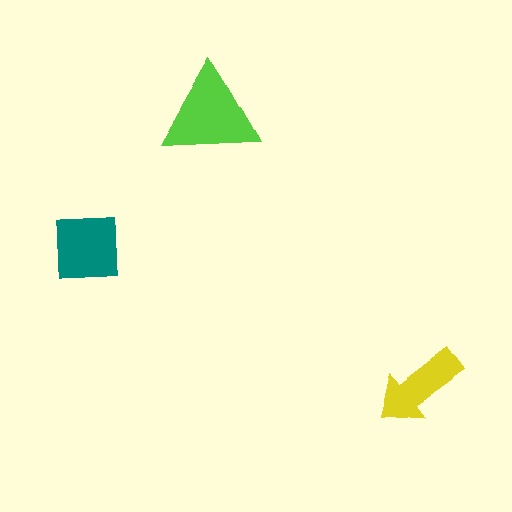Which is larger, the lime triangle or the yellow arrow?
The lime triangle.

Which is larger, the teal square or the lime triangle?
The lime triangle.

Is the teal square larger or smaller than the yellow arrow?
Larger.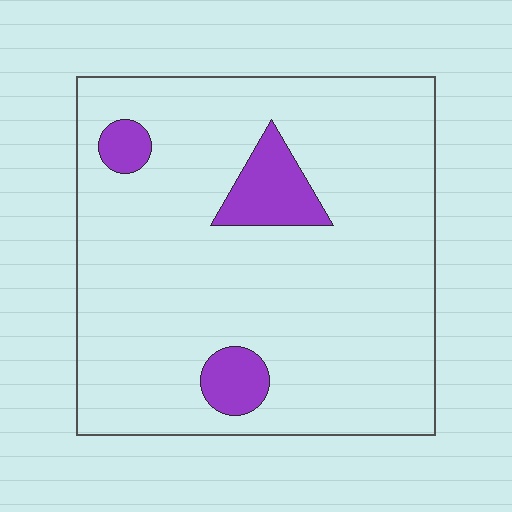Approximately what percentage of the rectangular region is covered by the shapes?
Approximately 10%.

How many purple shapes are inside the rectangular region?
3.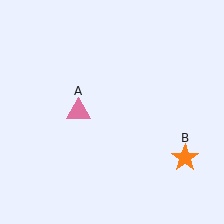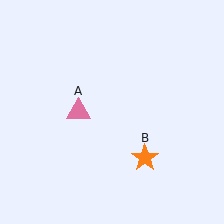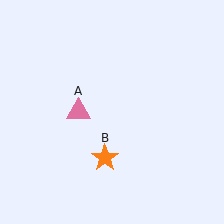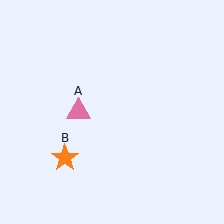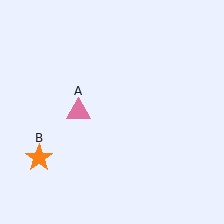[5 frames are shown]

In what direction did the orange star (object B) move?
The orange star (object B) moved left.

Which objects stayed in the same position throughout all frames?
Pink triangle (object A) remained stationary.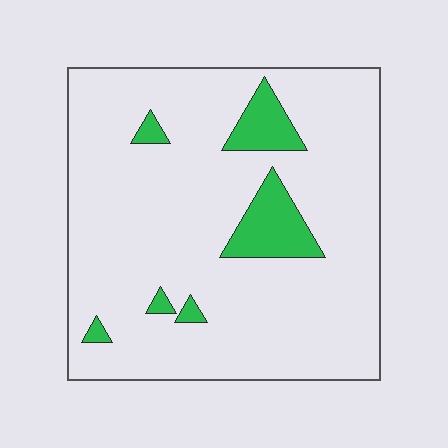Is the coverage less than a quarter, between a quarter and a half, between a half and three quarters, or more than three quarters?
Less than a quarter.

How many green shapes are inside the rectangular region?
6.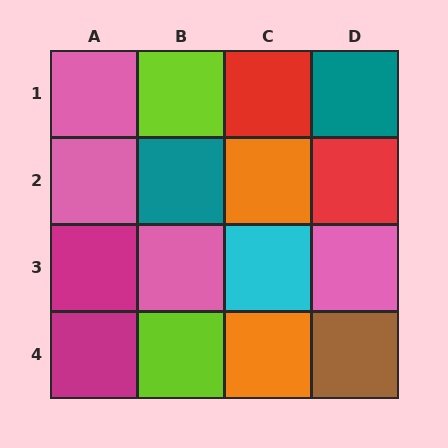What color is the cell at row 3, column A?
Magenta.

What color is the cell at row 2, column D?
Red.